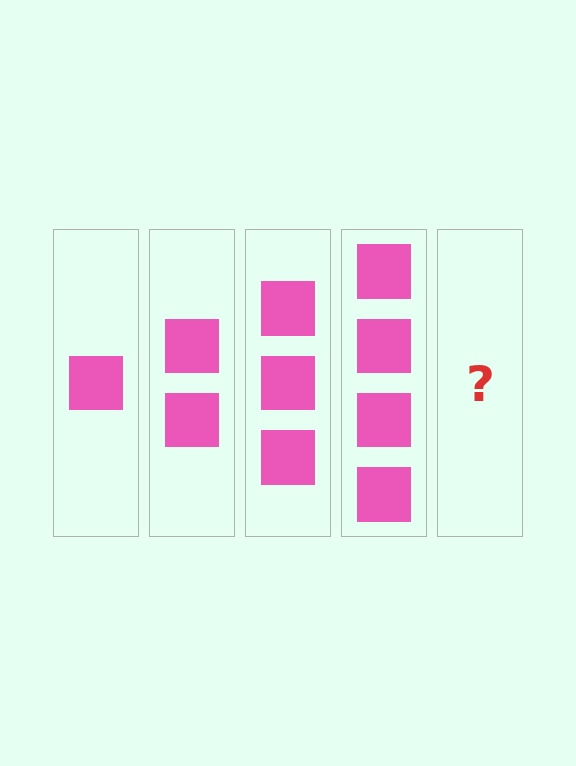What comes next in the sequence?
The next element should be 5 squares.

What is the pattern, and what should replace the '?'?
The pattern is that each step adds one more square. The '?' should be 5 squares.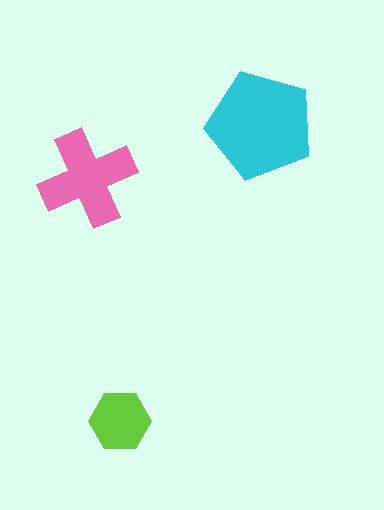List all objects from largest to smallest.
The cyan pentagon, the pink cross, the lime hexagon.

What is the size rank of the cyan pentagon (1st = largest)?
1st.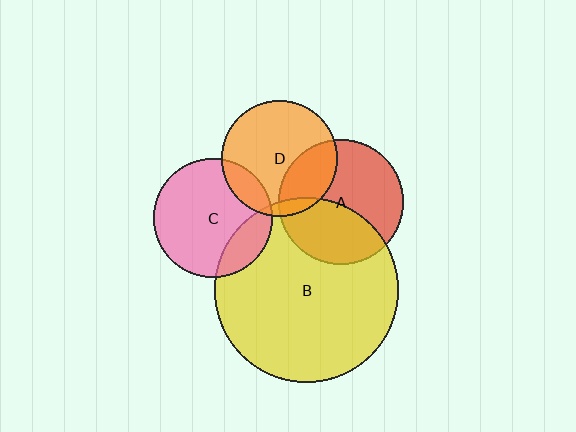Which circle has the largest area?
Circle B (yellow).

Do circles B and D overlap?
Yes.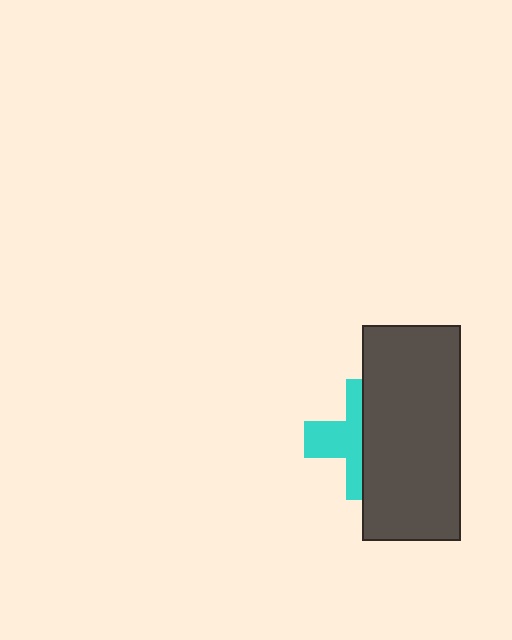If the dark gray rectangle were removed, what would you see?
You would see the complete cyan cross.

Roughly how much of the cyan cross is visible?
About half of it is visible (roughly 45%).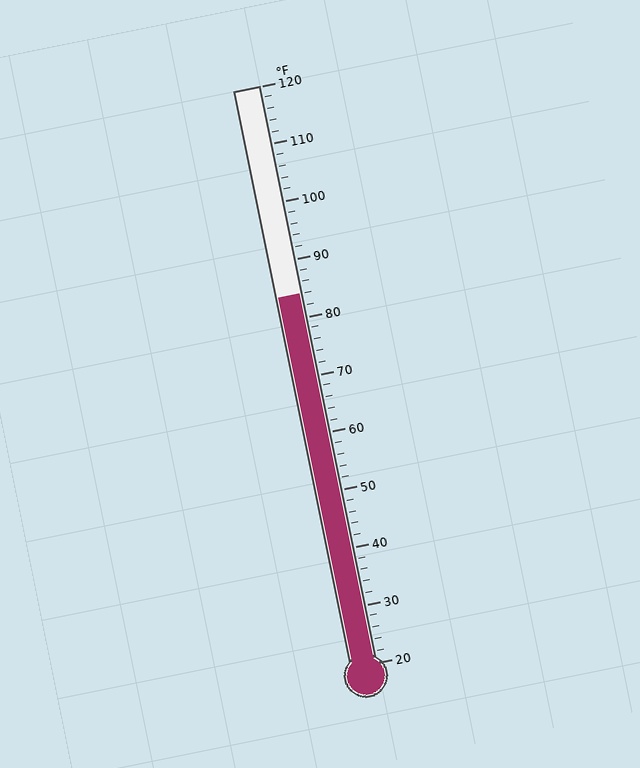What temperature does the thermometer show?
The thermometer shows approximately 84°F.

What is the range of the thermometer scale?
The thermometer scale ranges from 20°F to 120°F.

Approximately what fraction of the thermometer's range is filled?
The thermometer is filled to approximately 65% of its range.